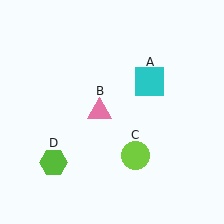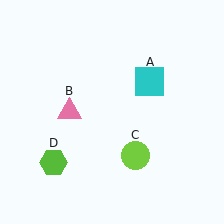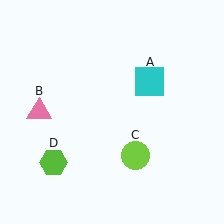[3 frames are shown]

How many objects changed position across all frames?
1 object changed position: pink triangle (object B).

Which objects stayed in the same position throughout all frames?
Cyan square (object A) and lime circle (object C) and lime hexagon (object D) remained stationary.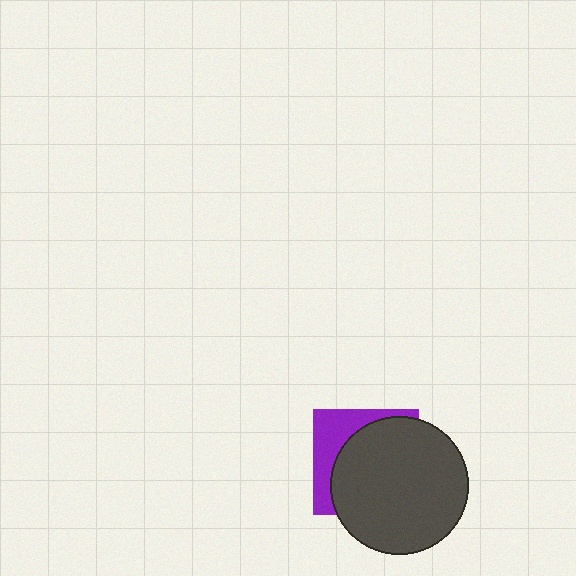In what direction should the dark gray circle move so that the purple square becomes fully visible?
The dark gray circle should move toward the lower-right. That is the shortest direction to clear the overlap and leave the purple square fully visible.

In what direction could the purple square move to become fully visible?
The purple square could move toward the upper-left. That would shift it out from behind the dark gray circle entirely.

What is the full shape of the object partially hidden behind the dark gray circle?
The partially hidden object is a purple square.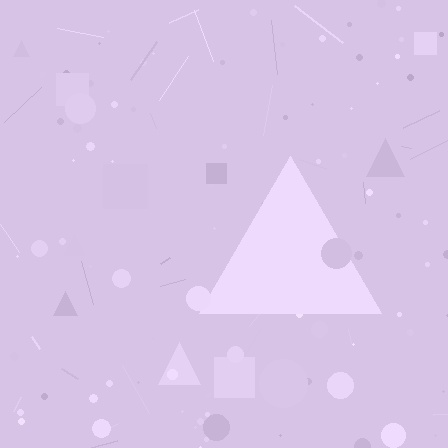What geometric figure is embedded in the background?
A triangle is embedded in the background.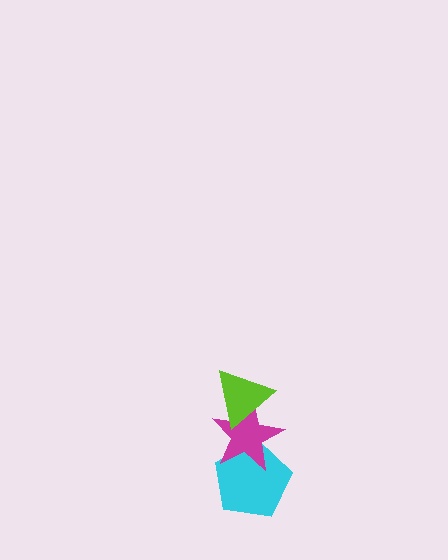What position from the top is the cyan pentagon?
The cyan pentagon is 3rd from the top.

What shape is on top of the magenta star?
The lime triangle is on top of the magenta star.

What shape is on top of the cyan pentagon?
The magenta star is on top of the cyan pentagon.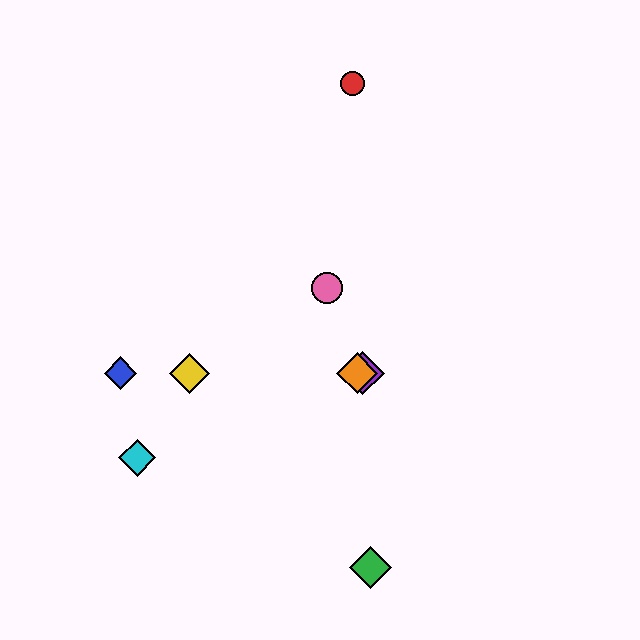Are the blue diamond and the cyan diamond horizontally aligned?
No, the blue diamond is at y≈373 and the cyan diamond is at y≈458.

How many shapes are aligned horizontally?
4 shapes (the blue diamond, the yellow diamond, the purple diamond, the orange diamond) are aligned horizontally.